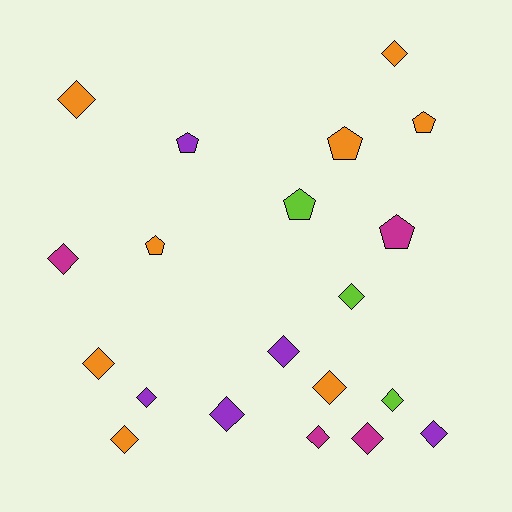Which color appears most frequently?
Orange, with 8 objects.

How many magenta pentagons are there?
There is 1 magenta pentagon.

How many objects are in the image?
There are 20 objects.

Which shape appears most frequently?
Diamond, with 14 objects.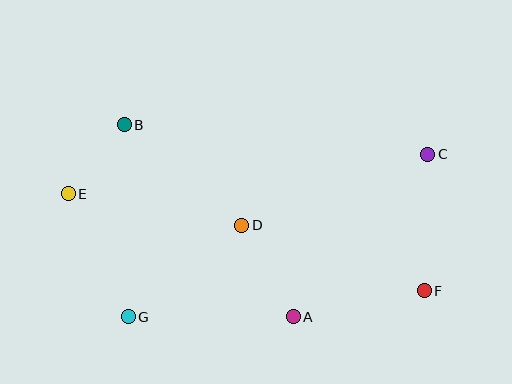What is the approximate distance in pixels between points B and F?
The distance between B and F is approximately 342 pixels.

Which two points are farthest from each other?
Points E and F are farthest from each other.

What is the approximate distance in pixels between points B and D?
The distance between B and D is approximately 154 pixels.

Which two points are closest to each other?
Points B and E are closest to each other.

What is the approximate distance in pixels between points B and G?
The distance between B and G is approximately 192 pixels.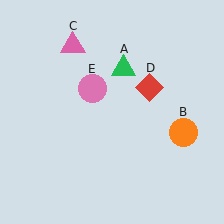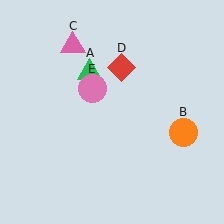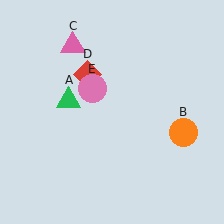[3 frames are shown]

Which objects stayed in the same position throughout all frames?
Orange circle (object B) and pink triangle (object C) and pink circle (object E) remained stationary.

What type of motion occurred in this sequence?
The green triangle (object A), red diamond (object D) rotated counterclockwise around the center of the scene.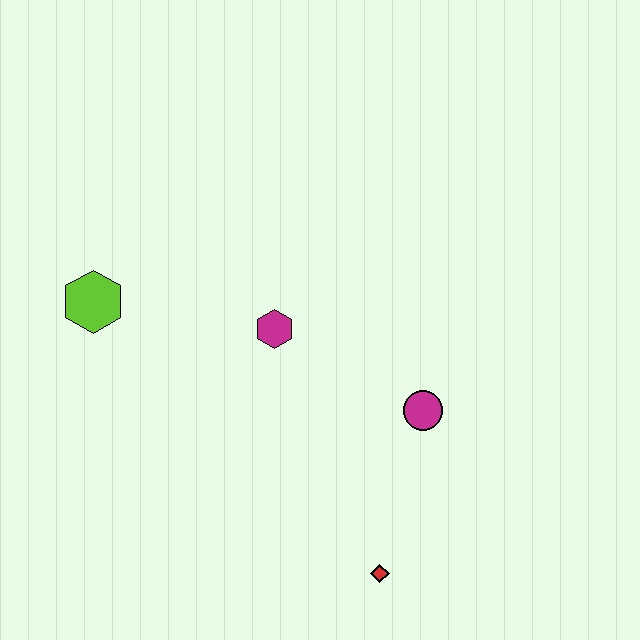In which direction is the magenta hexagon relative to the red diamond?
The magenta hexagon is above the red diamond.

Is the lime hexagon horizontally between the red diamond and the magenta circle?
No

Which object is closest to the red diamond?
The magenta circle is closest to the red diamond.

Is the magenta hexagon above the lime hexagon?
No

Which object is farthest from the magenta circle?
The lime hexagon is farthest from the magenta circle.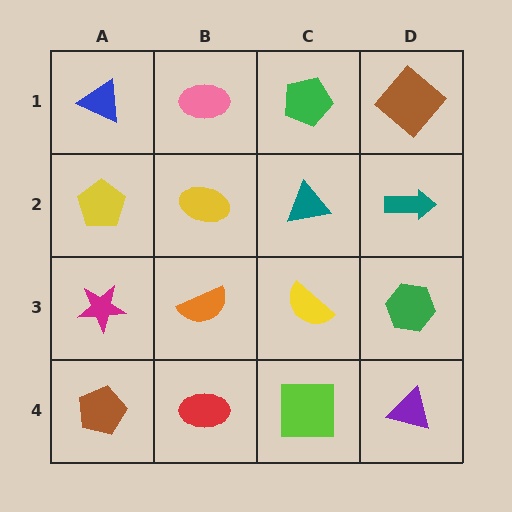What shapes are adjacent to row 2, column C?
A green pentagon (row 1, column C), a yellow semicircle (row 3, column C), a yellow ellipse (row 2, column B), a teal arrow (row 2, column D).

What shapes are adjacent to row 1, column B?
A yellow ellipse (row 2, column B), a blue triangle (row 1, column A), a green pentagon (row 1, column C).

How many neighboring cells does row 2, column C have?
4.